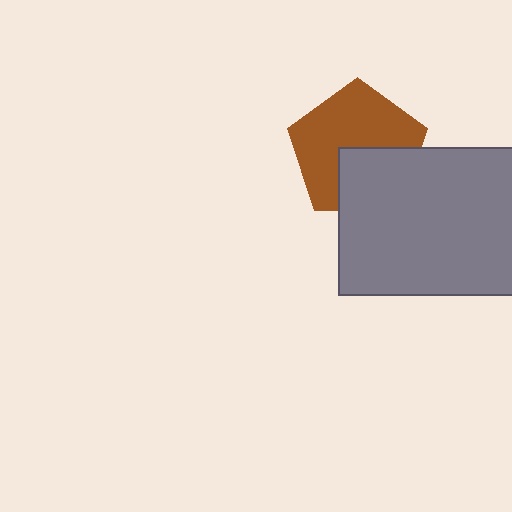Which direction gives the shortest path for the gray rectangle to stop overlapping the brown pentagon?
Moving down gives the shortest separation.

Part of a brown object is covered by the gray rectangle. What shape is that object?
It is a pentagon.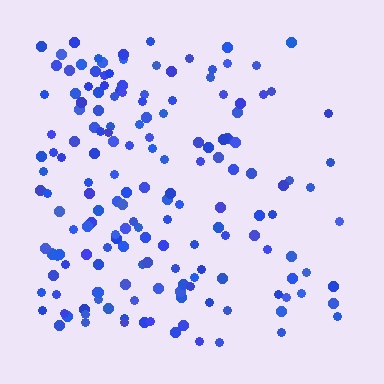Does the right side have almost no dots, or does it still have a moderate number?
Still a moderate number, just noticeably fewer than the left.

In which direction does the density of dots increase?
From right to left, with the left side densest.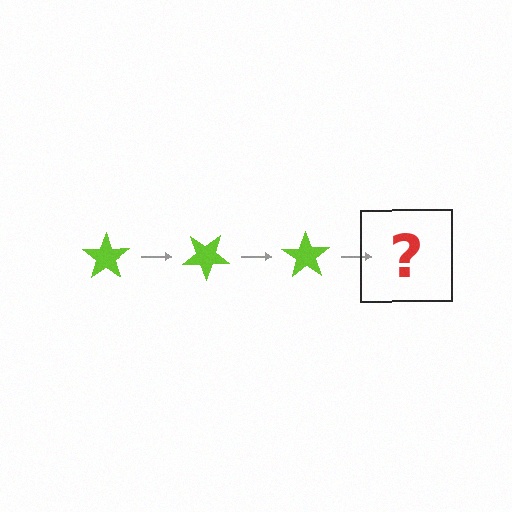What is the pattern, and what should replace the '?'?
The pattern is that the star rotates 35 degrees each step. The '?' should be a lime star rotated 105 degrees.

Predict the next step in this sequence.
The next step is a lime star rotated 105 degrees.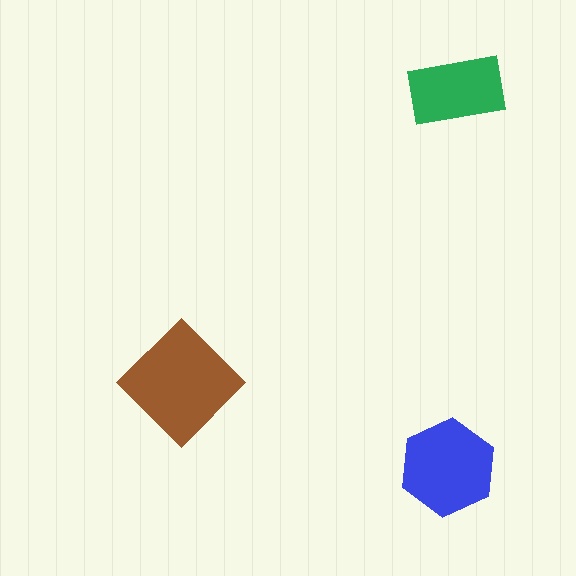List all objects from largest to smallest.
The brown diamond, the blue hexagon, the green rectangle.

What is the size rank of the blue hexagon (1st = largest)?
2nd.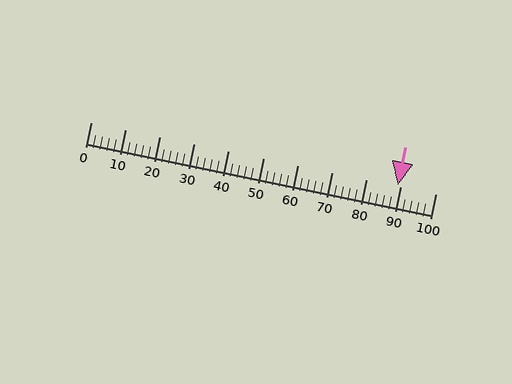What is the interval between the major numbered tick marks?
The major tick marks are spaced 10 units apart.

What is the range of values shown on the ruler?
The ruler shows values from 0 to 100.